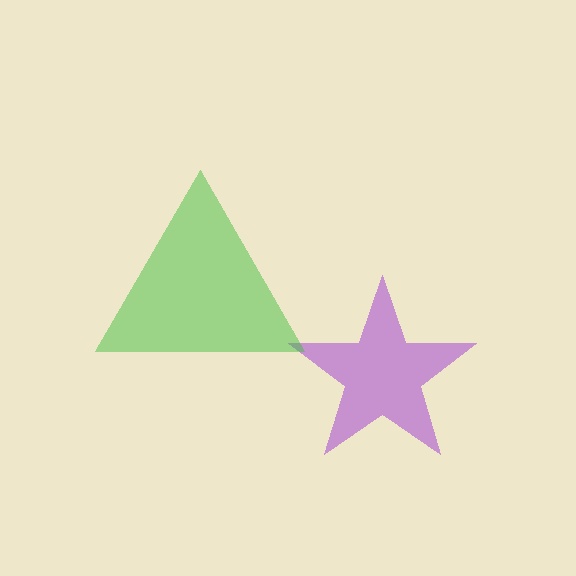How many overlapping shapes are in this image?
There are 2 overlapping shapes in the image.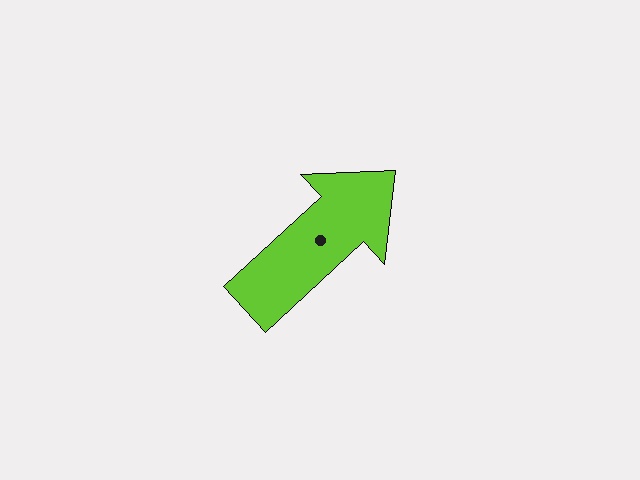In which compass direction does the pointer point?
Northeast.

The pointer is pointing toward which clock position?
Roughly 2 o'clock.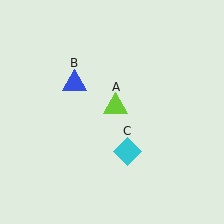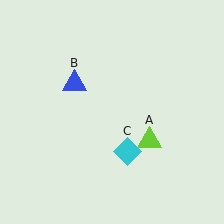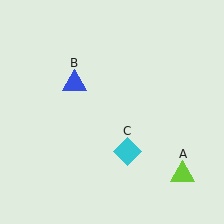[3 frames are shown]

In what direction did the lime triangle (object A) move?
The lime triangle (object A) moved down and to the right.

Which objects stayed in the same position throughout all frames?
Blue triangle (object B) and cyan diamond (object C) remained stationary.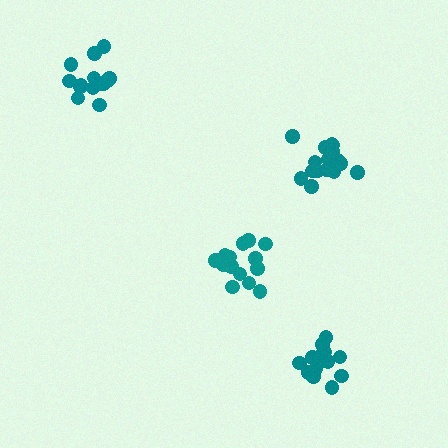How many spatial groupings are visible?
There are 4 spatial groupings.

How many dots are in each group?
Group 1: 17 dots, Group 2: 17 dots, Group 3: 15 dots, Group 4: 14 dots (63 total).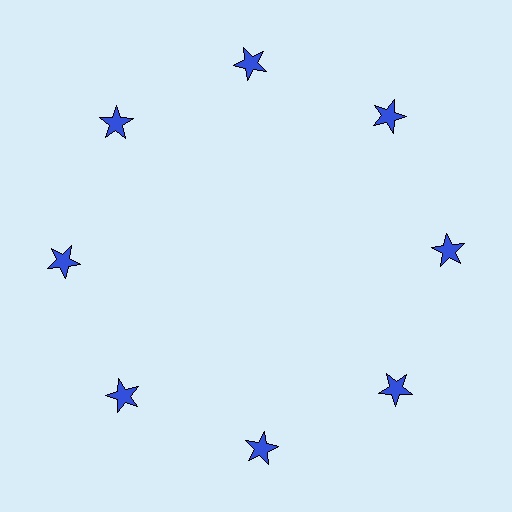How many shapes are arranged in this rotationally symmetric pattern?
There are 8 shapes, arranged in 8 groups of 1.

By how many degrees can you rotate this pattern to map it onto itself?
The pattern maps onto itself every 45 degrees of rotation.